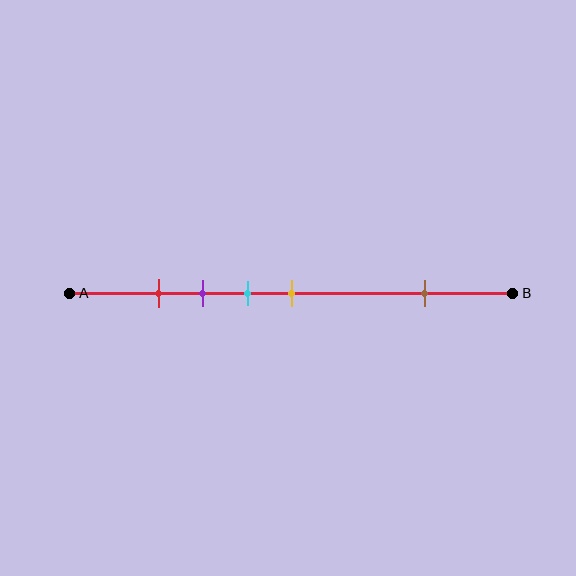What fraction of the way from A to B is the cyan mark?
The cyan mark is approximately 40% (0.4) of the way from A to B.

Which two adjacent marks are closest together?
The red and purple marks are the closest adjacent pair.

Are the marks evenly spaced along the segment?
No, the marks are not evenly spaced.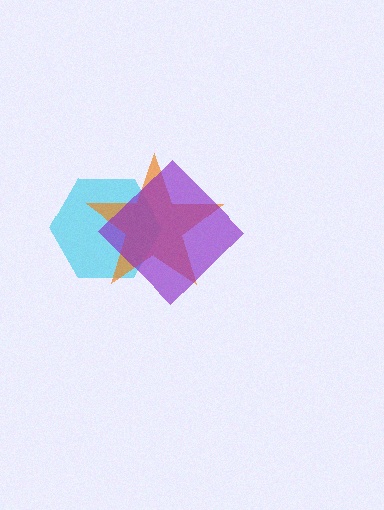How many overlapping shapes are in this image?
There are 3 overlapping shapes in the image.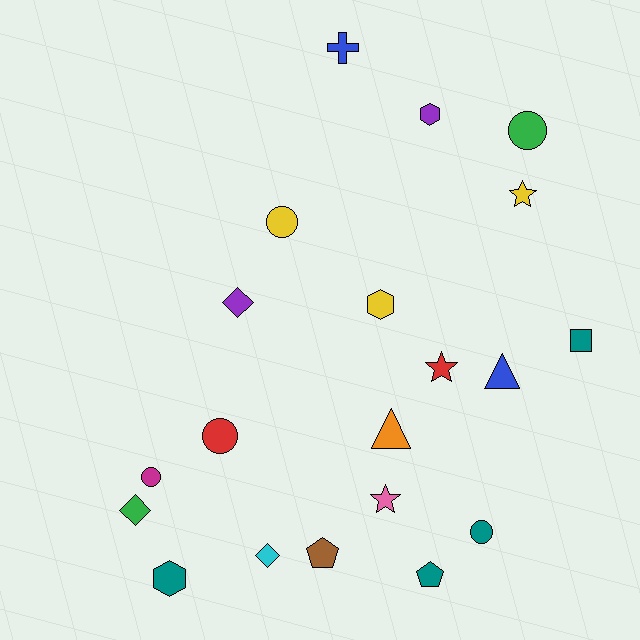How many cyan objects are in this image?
There is 1 cyan object.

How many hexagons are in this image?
There are 3 hexagons.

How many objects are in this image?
There are 20 objects.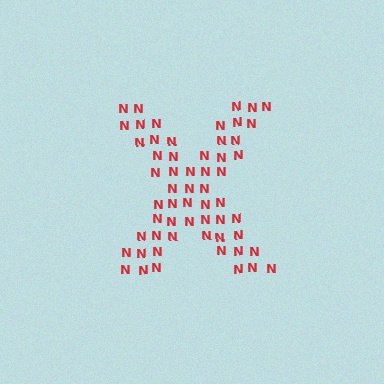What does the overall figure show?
The overall figure shows the letter X.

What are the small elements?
The small elements are letter N's.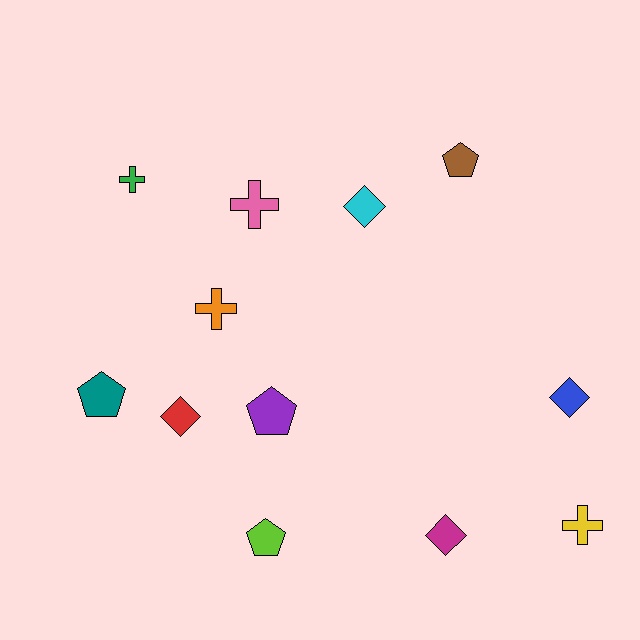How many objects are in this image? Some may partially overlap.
There are 12 objects.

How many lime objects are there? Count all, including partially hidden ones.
There is 1 lime object.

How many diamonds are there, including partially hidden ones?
There are 4 diamonds.